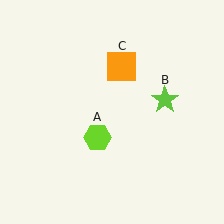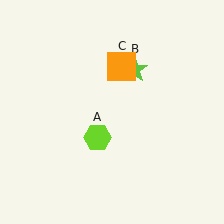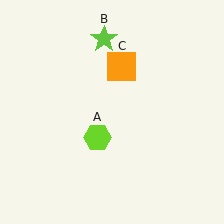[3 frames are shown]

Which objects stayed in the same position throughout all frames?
Lime hexagon (object A) and orange square (object C) remained stationary.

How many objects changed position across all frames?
1 object changed position: lime star (object B).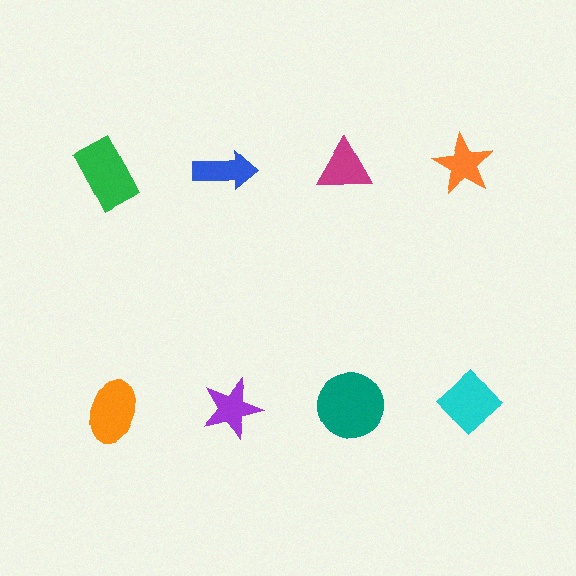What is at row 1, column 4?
An orange star.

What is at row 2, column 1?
An orange ellipse.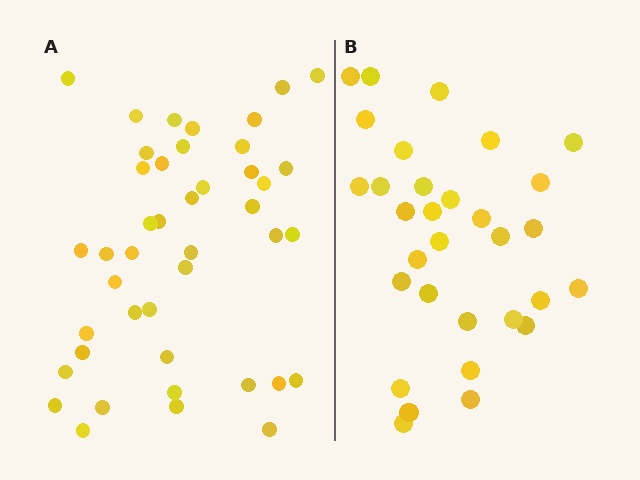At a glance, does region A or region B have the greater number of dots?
Region A (the left region) has more dots.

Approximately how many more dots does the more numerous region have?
Region A has roughly 12 or so more dots than region B.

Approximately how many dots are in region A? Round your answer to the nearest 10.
About 40 dots. (The exact count is 43, which rounds to 40.)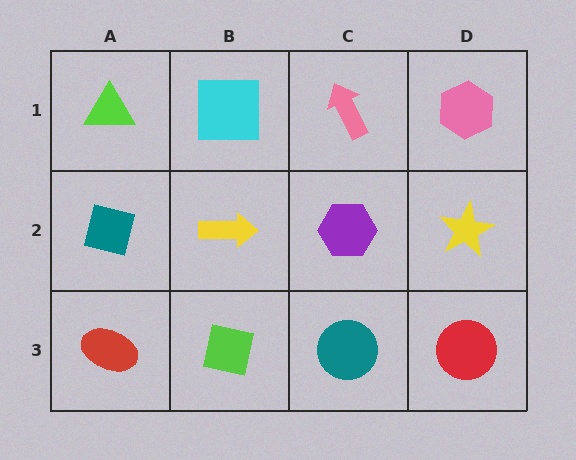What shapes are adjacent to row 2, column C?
A pink arrow (row 1, column C), a teal circle (row 3, column C), a yellow arrow (row 2, column B), a yellow star (row 2, column D).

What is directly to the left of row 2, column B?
A teal square.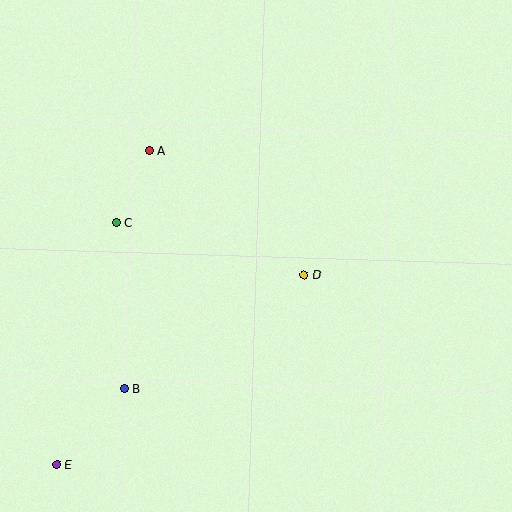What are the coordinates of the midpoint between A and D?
The midpoint between A and D is at (227, 212).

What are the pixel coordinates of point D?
Point D is at (304, 275).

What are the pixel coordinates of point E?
Point E is at (57, 465).